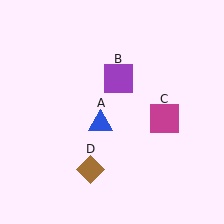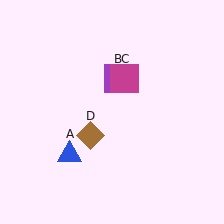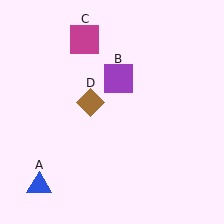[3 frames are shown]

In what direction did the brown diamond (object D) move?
The brown diamond (object D) moved up.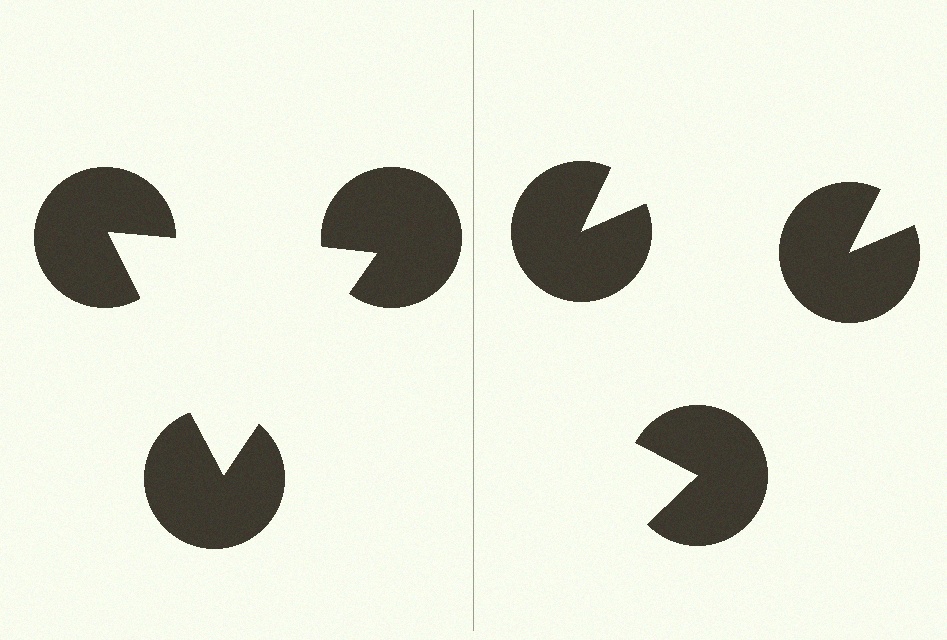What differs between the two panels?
The pac-man discs are positioned identically on both sides; only the wedge orientations differ. On the left they align to a triangle; on the right they are misaligned.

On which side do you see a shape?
An illusory triangle appears on the left side. On the right side the wedge cuts are rotated, so no coherent shape forms.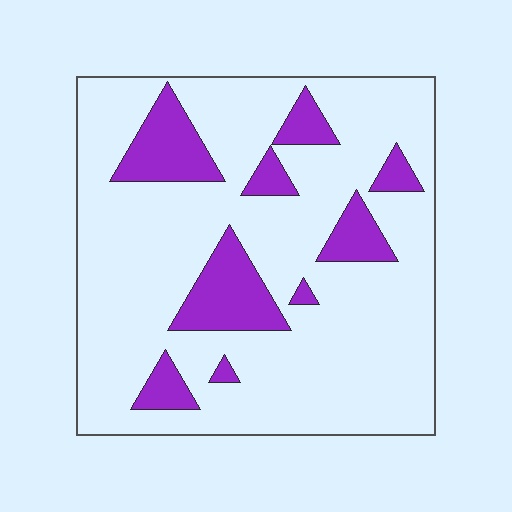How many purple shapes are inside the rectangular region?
9.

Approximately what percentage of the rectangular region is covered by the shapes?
Approximately 20%.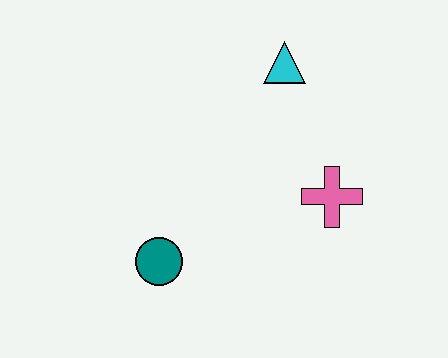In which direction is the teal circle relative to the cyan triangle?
The teal circle is below the cyan triangle.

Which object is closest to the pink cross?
The cyan triangle is closest to the pink cross.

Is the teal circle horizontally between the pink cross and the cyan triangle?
No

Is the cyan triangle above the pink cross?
Yes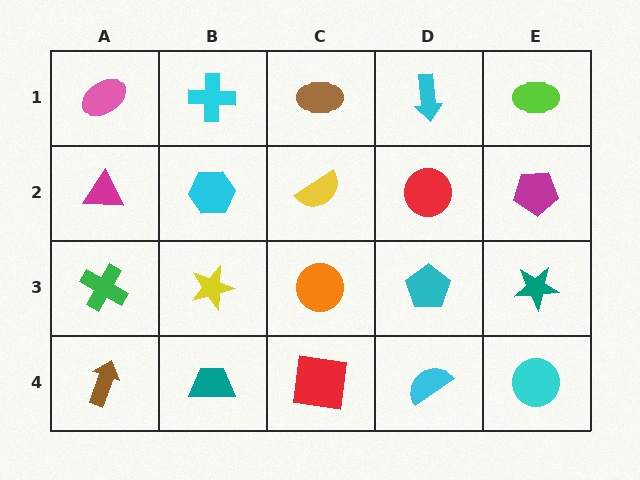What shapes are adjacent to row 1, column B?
A cyan hexagon (row 2, column B), a pink ellipse (row 1, column A), a brown ellipse (row 1, column C).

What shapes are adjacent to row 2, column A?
A pink ellipse (row 1, column A), a green cross (row 3, column A), a cyan hexagon (row 2, column B).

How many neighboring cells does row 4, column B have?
3.